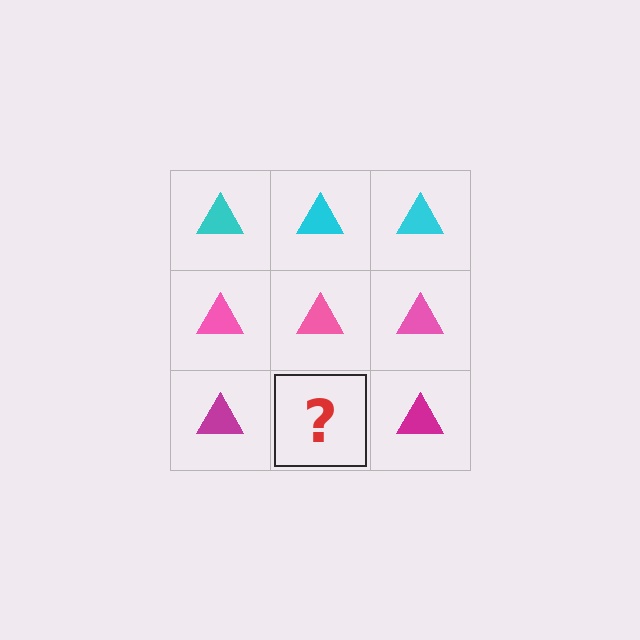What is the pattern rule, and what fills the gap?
The rule is that each row has a consistent color. The gap should be filled with a magenta triangle.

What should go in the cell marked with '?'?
The missing cell should contain a magenta triangle.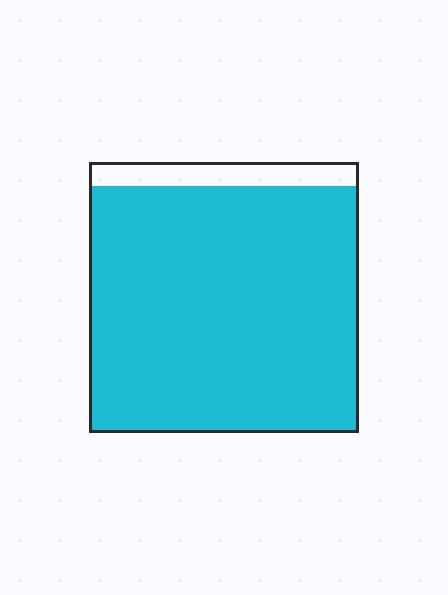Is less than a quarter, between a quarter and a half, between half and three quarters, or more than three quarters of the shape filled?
More than three quarters.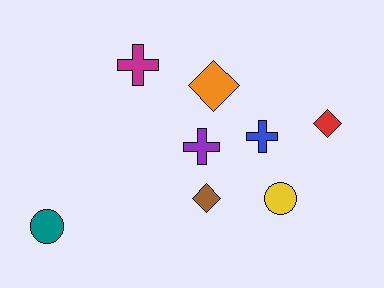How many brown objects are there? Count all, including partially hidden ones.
There is 1 brown object.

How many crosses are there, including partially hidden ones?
There are 3 crosses.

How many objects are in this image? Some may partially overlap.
There are 8 objects.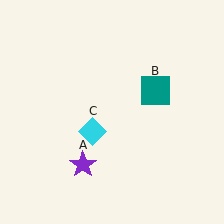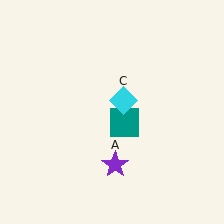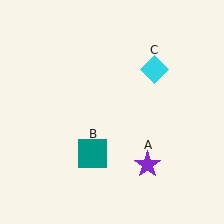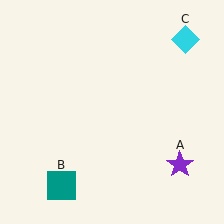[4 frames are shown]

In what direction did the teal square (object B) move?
The teal square (object B) moved down and to the left.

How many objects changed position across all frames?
3 objects changed position: purple star (object A), teal square (object B), cyan diamond (object C).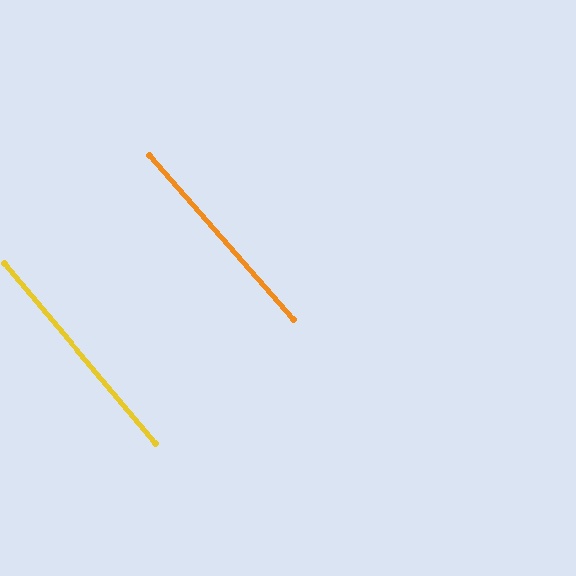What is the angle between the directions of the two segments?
Approximately 1 degree.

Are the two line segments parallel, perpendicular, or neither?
Parallel — their directions differ by only 1.3°.